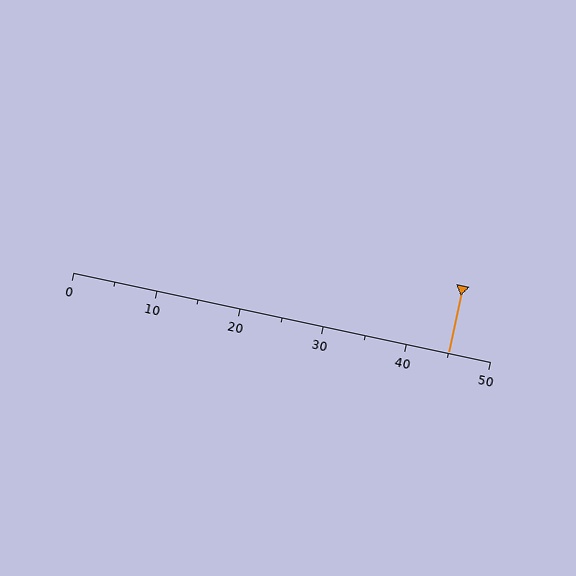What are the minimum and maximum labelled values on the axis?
The axis runs from 0 to 50.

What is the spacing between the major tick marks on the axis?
The major ticks are spaced 10 apart.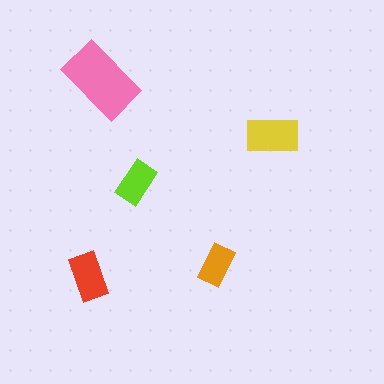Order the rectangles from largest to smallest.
the pink one, the yellow one, the red one, the lime one, the orange one.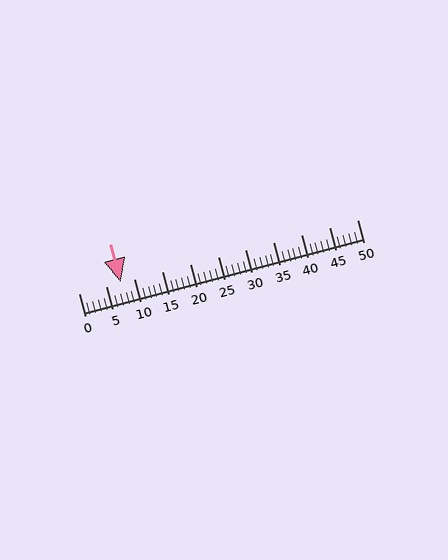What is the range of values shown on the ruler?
The ruler shows values from 0 to 50.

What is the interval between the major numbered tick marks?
The major tick marks are spaced 5 units apart.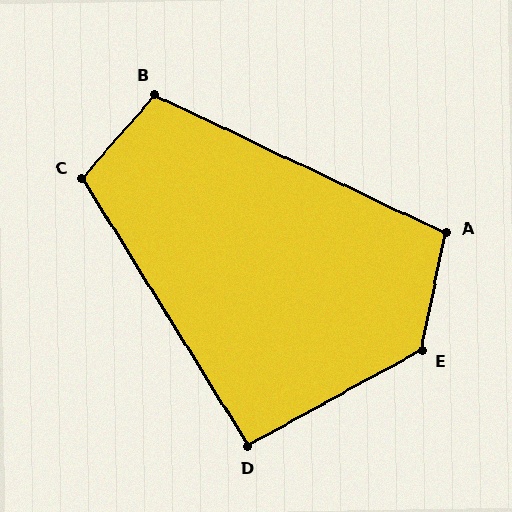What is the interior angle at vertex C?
Approximately 107 degrees (obtuse).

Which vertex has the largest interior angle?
E, at approximately 130 degrees.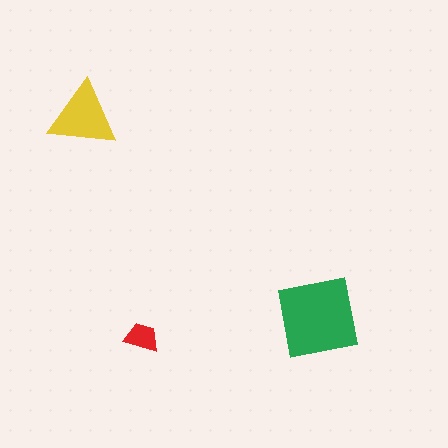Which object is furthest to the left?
The yellow triangle is leftmost.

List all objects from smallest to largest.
The red trapezoid, the yellow triangle, the green square.